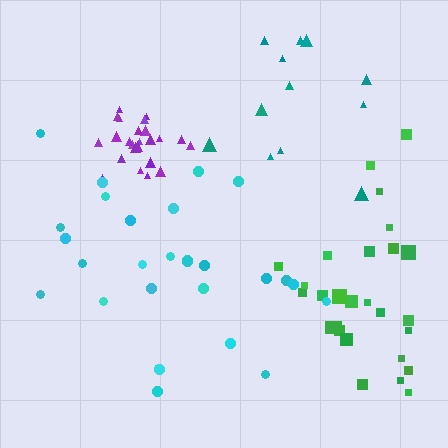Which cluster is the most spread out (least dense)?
Teal.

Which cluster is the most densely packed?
Purple.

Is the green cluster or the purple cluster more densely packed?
Purple.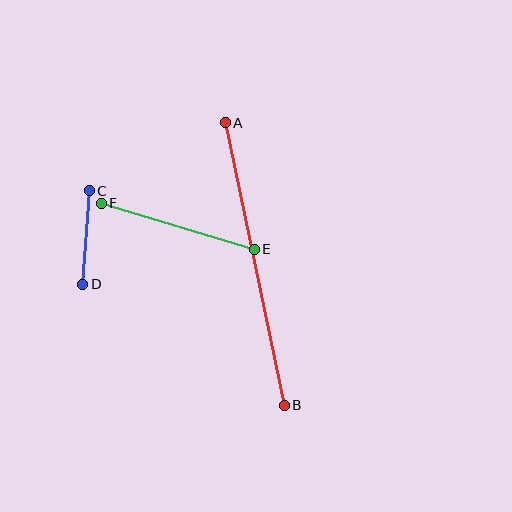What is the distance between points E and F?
The distance is approximately 160 pixels.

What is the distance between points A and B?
The distance is approximately 289 pixels.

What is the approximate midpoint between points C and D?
The midpoint is at approximately (86, 237) pixels.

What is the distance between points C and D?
The distance is approximately 94 pixels.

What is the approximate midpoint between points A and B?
The midpoint is at approximately (255, 264) pixels.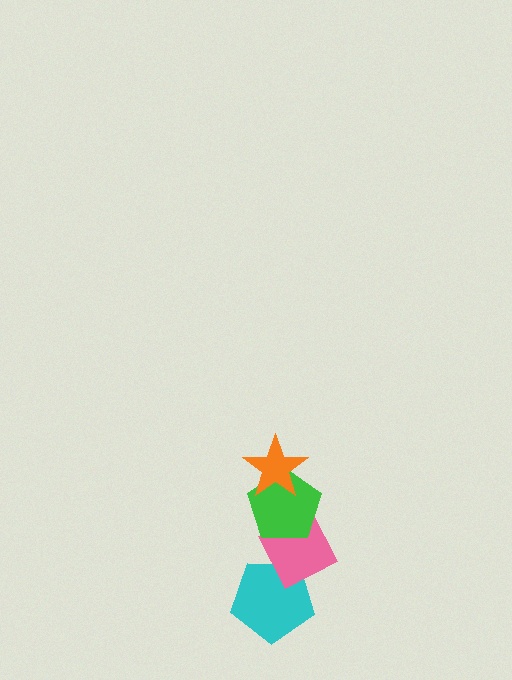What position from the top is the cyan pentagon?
The cyan pentagon is 4th from the top.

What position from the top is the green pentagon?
The green pentagon is 2nd from the top.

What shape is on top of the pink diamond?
The green pentagon is on top of the pink diamond.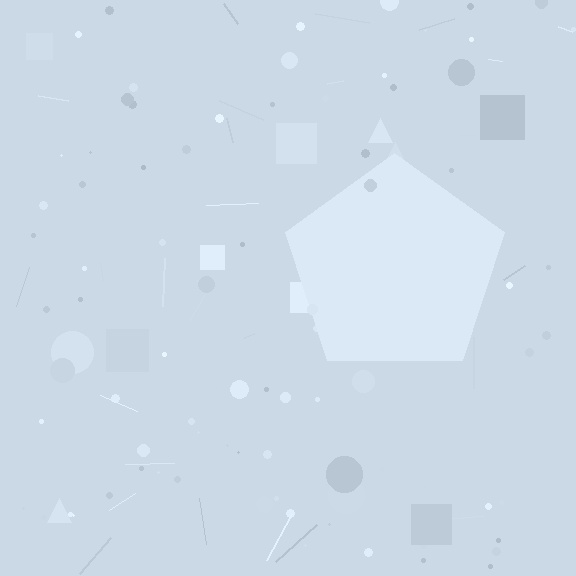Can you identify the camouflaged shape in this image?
The camouflaged shape is a pentagon.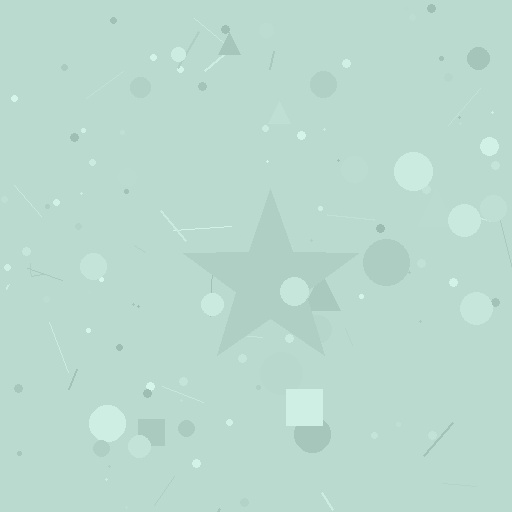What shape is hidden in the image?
A star is hidden in the image.